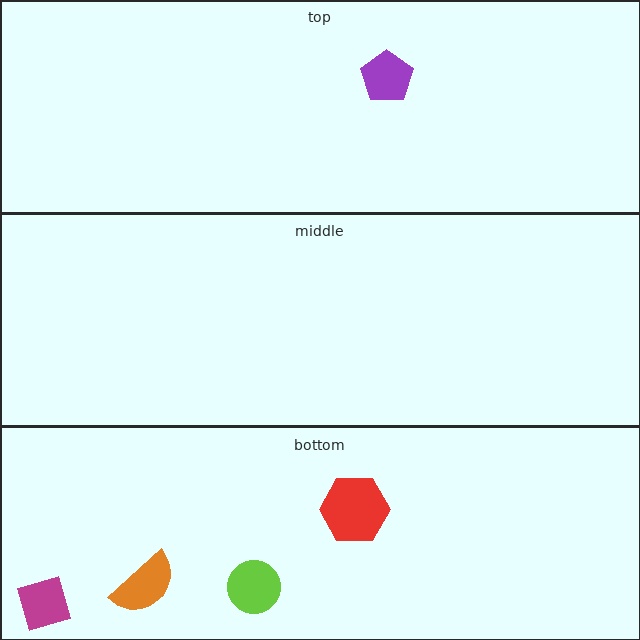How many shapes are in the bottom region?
4.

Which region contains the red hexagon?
The bottom region.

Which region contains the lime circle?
The bottom region.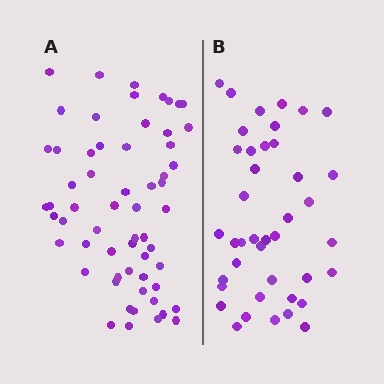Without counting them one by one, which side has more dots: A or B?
Region A (the left region) has more dots.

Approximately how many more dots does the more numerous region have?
Region A has approximately 20 more dots than region B.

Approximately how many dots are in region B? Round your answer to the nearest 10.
About 40 dots. (The exact count is 41, which rounds to 40.)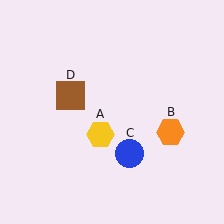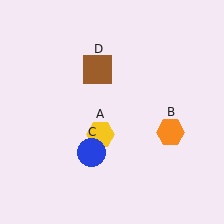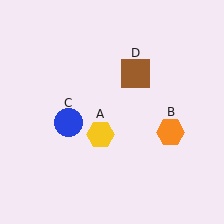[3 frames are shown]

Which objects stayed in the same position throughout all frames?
Yellow hexagon (object A) and orange hexagon (object B) remained stationary.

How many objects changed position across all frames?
2 objects changed position: blue circle (object C), brown square (object D).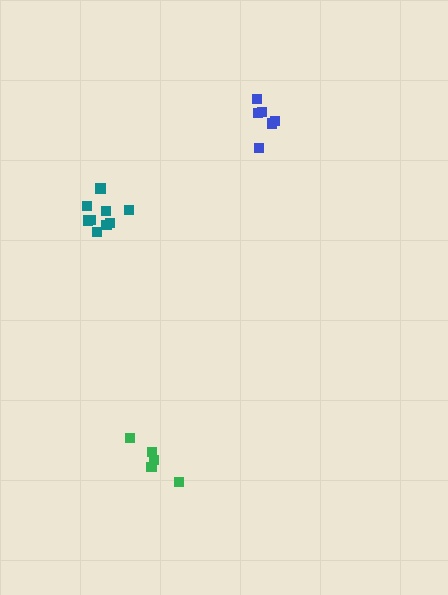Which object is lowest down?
The green cluster is bottommost.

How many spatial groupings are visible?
There are 3 spatial groupings.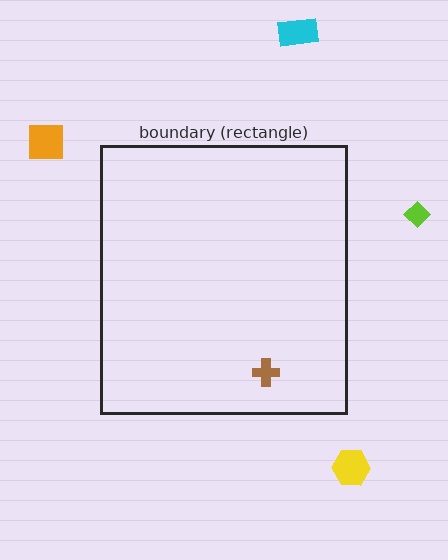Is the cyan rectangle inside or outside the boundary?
Outside.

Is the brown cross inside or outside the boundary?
Inside.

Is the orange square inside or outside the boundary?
Outside.